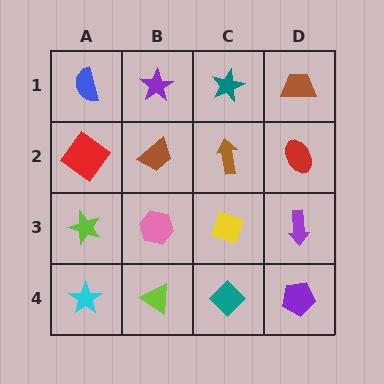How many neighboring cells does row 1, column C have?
3.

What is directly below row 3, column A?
A cyan star.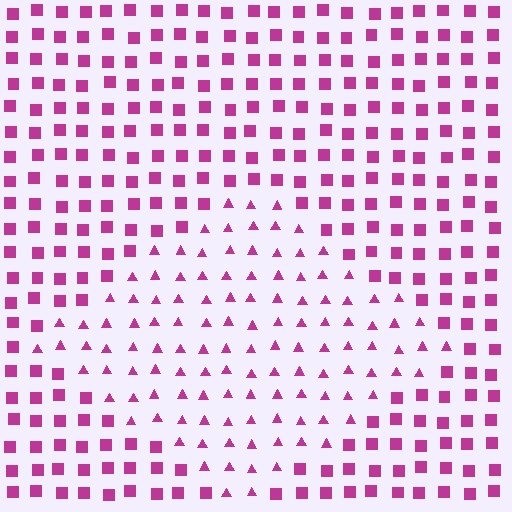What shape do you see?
I see a diamond.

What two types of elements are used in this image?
The image uses triangles inside the diamond region and squares outside it.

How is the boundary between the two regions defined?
The boundary is defined by a change in element shape: triangles inside vs. squares outside. All elements share the same color and spacing.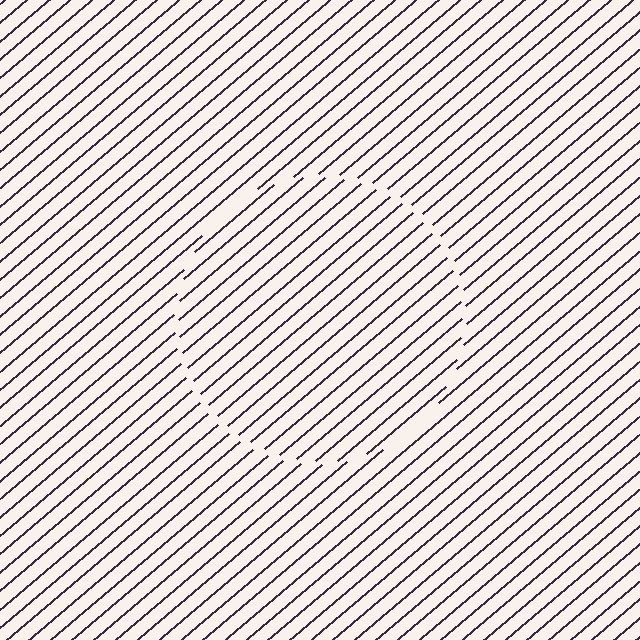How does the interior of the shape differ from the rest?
The interior of the shape contains the same grating, shifted by half a period — the contour is defined by the phase discontinuity where line-ends from the inner and outer gratings abut.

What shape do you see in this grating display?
An illusory circle. The interior of the shape contains the same grating, shifted by half a period — the contour is defined by the phase discontinuity where line-ends from the inner and outer gratings abut.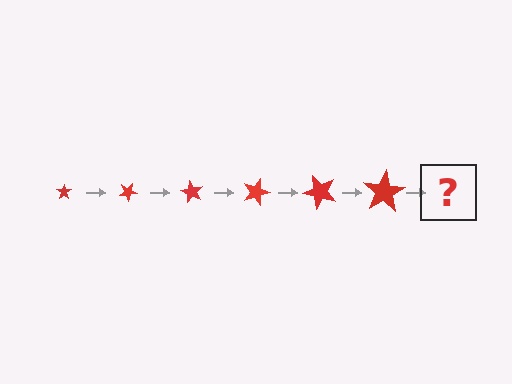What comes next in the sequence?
The next element should be a star, larger than the previous one and rotated 180 degrees from the start.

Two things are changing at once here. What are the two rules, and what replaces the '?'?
The two rules are that the star grows larger each step and it rotates 30 degrees each step. The '?' should be a star, larger than the previous one and rotated 180 degrees from the start.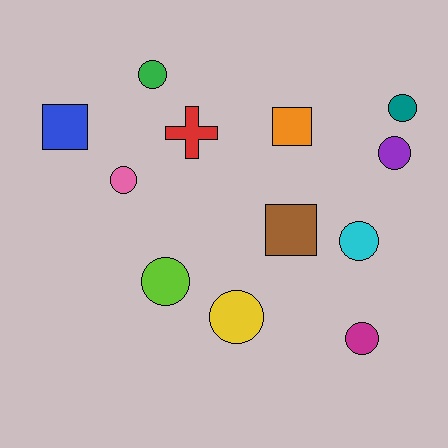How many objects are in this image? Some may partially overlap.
There are 12 objects.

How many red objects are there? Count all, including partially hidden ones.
There is 1 red object.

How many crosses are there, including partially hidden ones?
There is 1 cross.